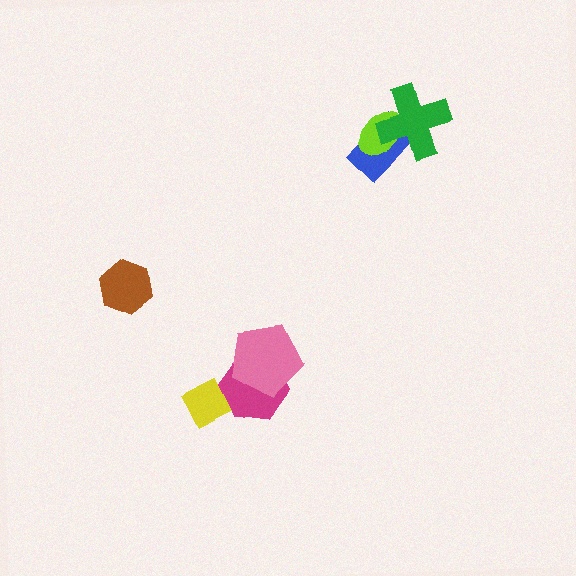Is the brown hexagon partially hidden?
No, no other shape covers it.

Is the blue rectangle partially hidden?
Yes, it is partially covered by another shape.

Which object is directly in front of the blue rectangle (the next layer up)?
The lime ellipse is directly in front of the blue rectangle.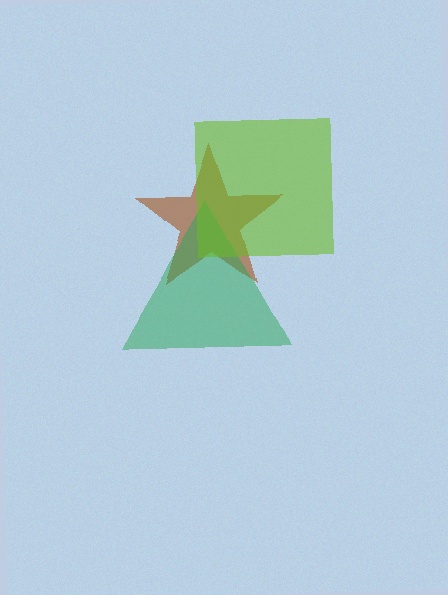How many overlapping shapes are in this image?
There are 3 overlapping shapes in the image.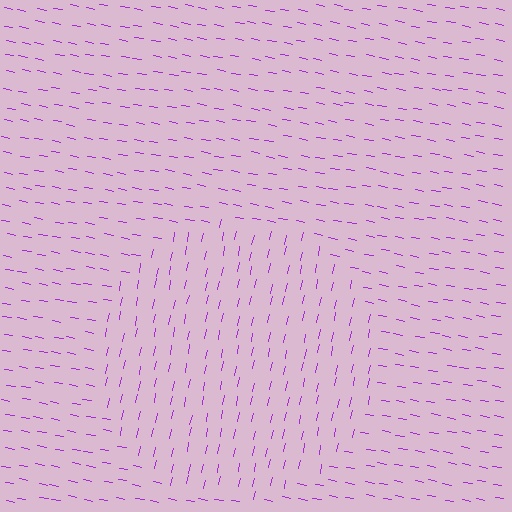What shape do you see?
I see a circle.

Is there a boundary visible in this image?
Yes, there is a texture boundary formed by a change in line orientation.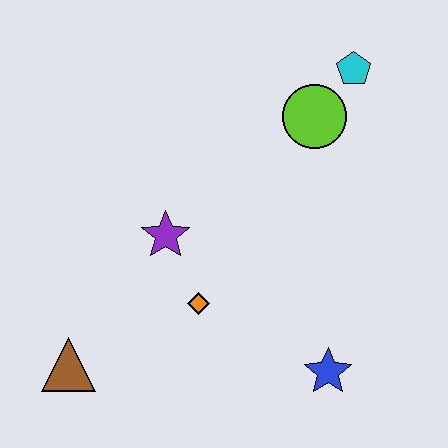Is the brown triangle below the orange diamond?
Yes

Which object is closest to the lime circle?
The cyan pentagon is closest to the lime circle.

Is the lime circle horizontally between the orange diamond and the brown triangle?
No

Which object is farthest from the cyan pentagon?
The brown triangle is farthest from the cyan pentagon.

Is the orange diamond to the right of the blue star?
No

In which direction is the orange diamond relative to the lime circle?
The orange diamond is below the lime circle.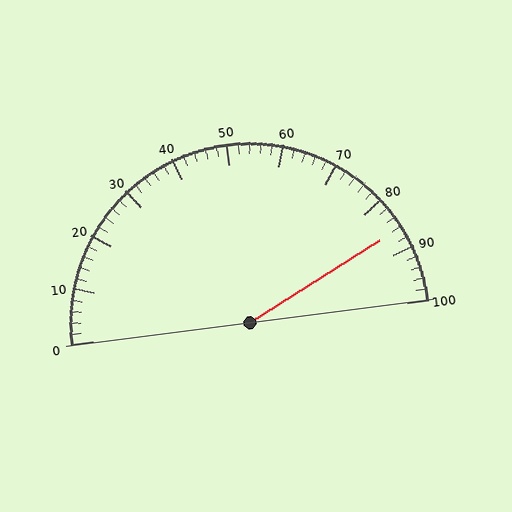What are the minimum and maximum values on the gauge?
The gauge ranges from 0 to 100.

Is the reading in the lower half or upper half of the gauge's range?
The reading is in the upper half of the range (0 to 100).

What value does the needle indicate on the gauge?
The needle indicates approximately 86.